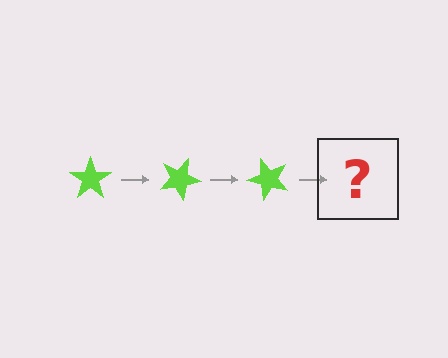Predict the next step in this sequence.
The next step is a lime star rotated 75 degrees.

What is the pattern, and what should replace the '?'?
The pattern is that the star rotates 25 degrees each step. The '?' should be a lime star rotated 75 degrees.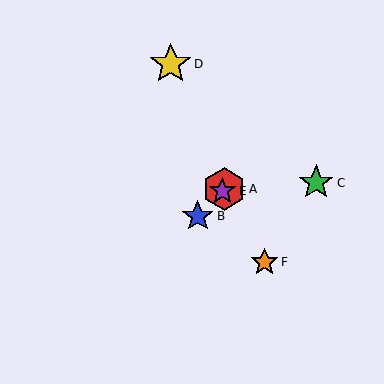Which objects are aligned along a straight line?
Objects A, B, E are aligned along a straight line.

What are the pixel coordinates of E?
Object E is at (222, 191).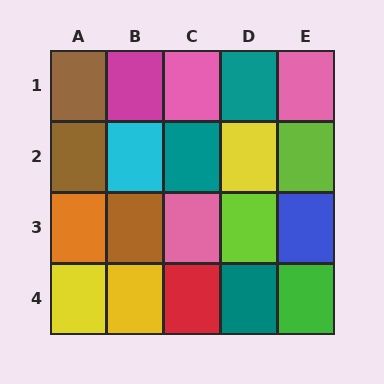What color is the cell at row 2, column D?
Yellow.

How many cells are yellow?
3 cells are yellow.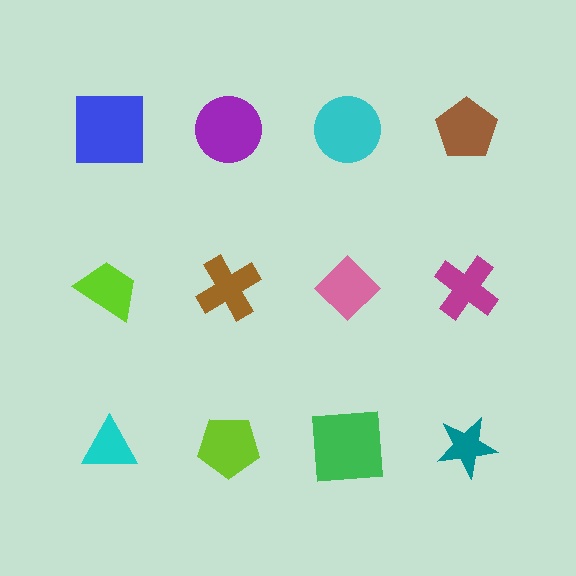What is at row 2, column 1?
A lime trapezoid.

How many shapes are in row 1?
4 shapes.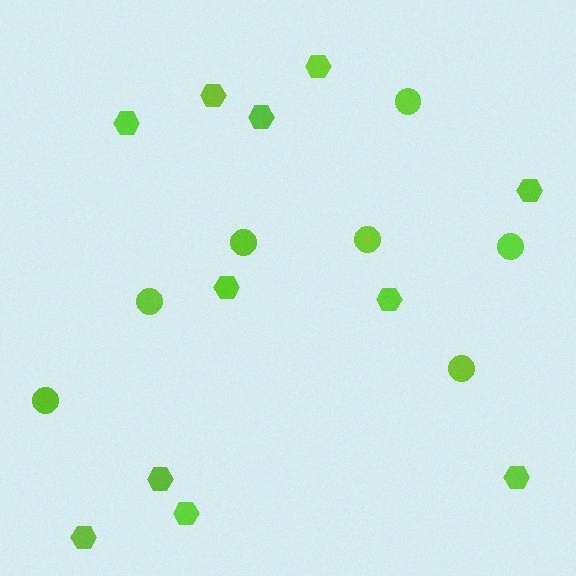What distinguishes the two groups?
There are 2 groups: one group of hexagons (11) and one group of circles (7).